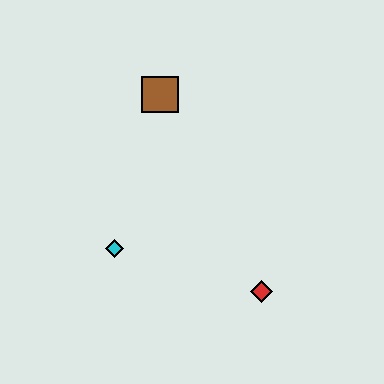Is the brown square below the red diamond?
No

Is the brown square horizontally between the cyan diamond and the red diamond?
Yes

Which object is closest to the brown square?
The cyan diamond is closest to the brown square.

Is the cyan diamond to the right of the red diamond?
No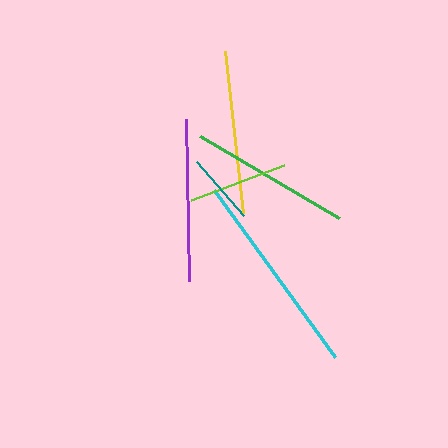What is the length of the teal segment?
The teal segment is approximately 72 pixels long.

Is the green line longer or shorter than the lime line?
The green line is longer than the lime line.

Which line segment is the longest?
The cyan line is the longest at approximately 206 pixels.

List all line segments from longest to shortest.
From longest to shortest: cyan, yellow, green, purple, lime, teal.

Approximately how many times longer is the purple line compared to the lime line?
The purple line is approximately 1.6 times the length of the lime line.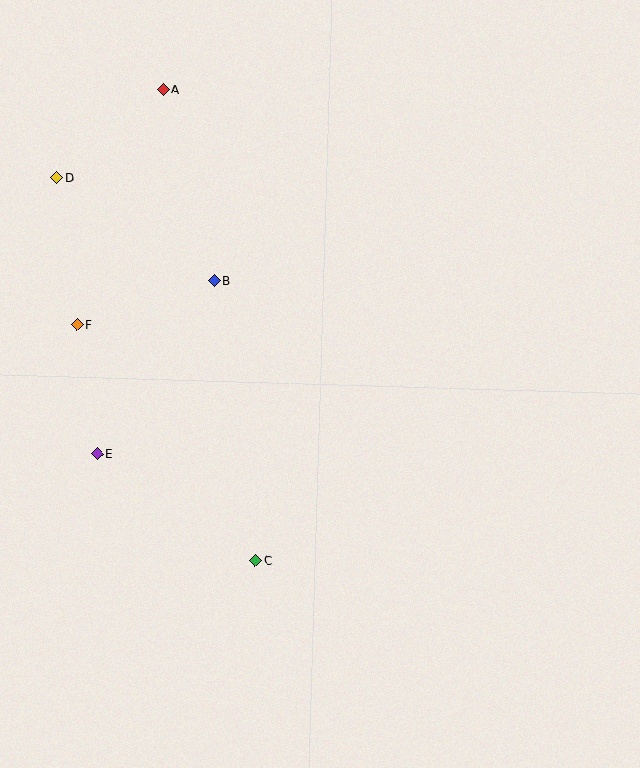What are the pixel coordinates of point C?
Point C is at (255, 560).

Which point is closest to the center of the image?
Point B at (214, 281) is closest to the center.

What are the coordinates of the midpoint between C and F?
The midpoint between C and F is at (166, 442).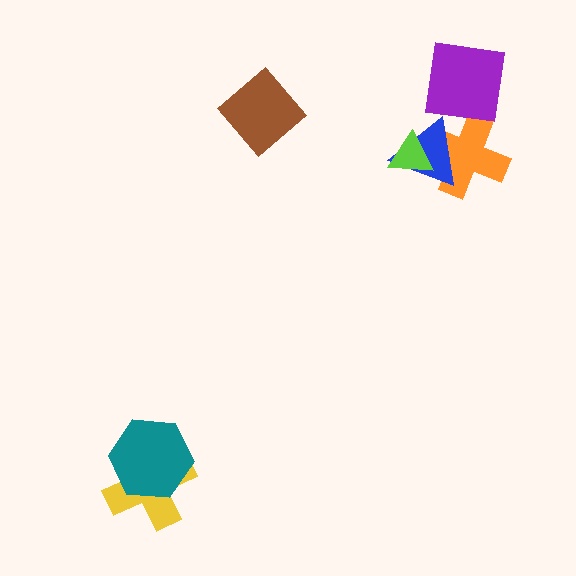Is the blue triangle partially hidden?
Yes, it is partially covered by another shape.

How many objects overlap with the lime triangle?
2 objects overlap with the lime triangle.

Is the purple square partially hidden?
No, no other shape covers it.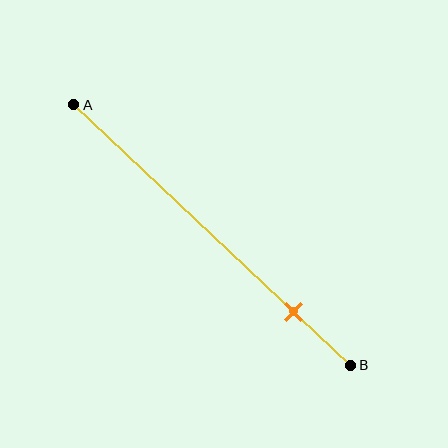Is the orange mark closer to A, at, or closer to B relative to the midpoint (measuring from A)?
The orange mark is closer to point B than the midpoint of segment AB.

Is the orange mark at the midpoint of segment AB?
No, the mark is at about 80% from A, not at the 50% midpoint.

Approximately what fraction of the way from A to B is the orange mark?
The orange mark is approximately 80% of the way from A to B.